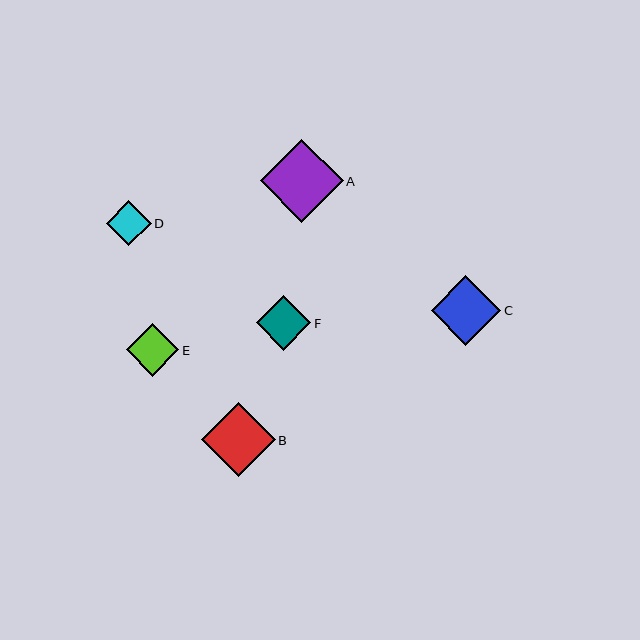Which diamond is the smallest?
Diamond D is the smallest with a size of approximately 45 pixels.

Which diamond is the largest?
Diamond A is the largest with a size of approximately 83 pixels.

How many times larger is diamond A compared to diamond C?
Diamond A is approximately 1.2 times the size of diamond C.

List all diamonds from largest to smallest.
From largest to smallest: A, B, C, F, E, D.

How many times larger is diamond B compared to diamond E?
Diamond B is approximately 1.4 times the size of diamond E.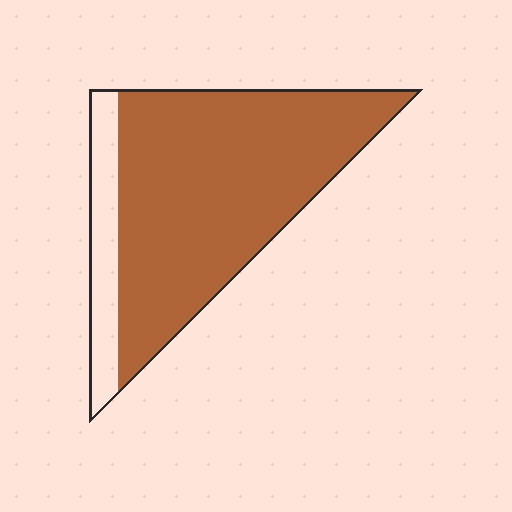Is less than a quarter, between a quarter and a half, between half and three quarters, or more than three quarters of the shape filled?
More than three quarters.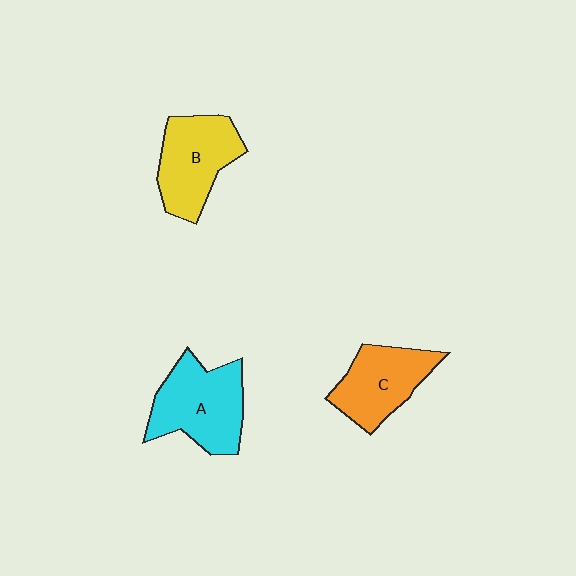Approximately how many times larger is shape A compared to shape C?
Approximately 1.2 times.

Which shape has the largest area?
Shape A (cyan).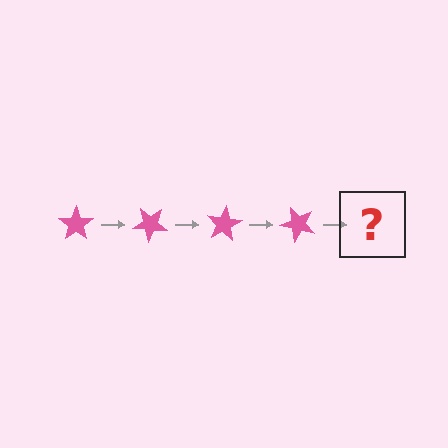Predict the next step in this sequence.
The next step is a pink star rotated 160 degrees.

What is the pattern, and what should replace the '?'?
The pattern is that the star rotates 40 degrees each step. The '?' should be a pink star rotated 160 degrees.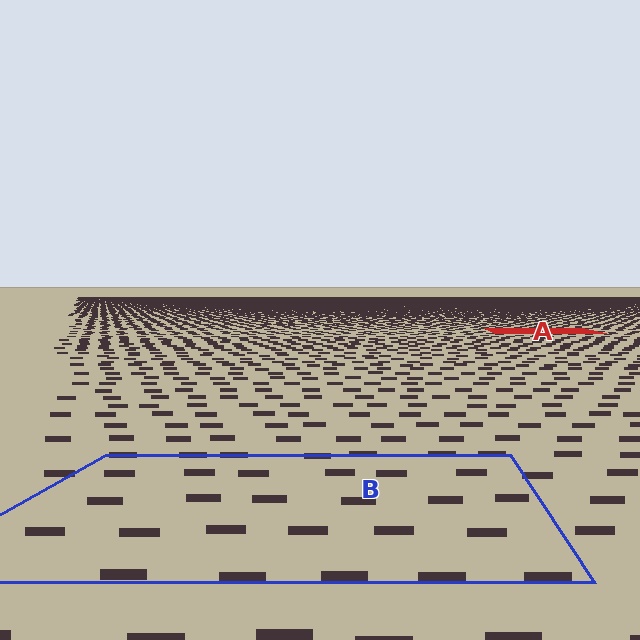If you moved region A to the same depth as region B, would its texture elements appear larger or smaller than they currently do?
They would appear larger. At a closer depth, the same texture elements are projected at a bigger on-screen size.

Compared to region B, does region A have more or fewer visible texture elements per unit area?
Region A has more texture elements per unit area — they are packed more densely because it is farther away.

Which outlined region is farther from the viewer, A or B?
Region A is farther from the viewer — the texture elements inside it appear smaller and more densely packed.